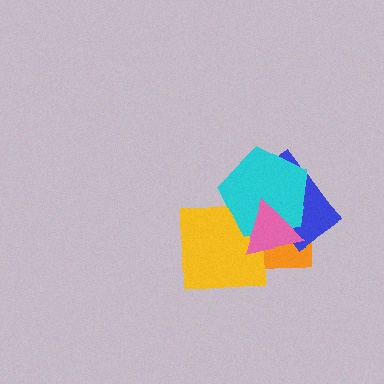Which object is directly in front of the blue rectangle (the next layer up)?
The cyan pentagon is directly in front of the blue rectangle.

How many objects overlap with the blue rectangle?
3 objects overlap with the blue rectangle.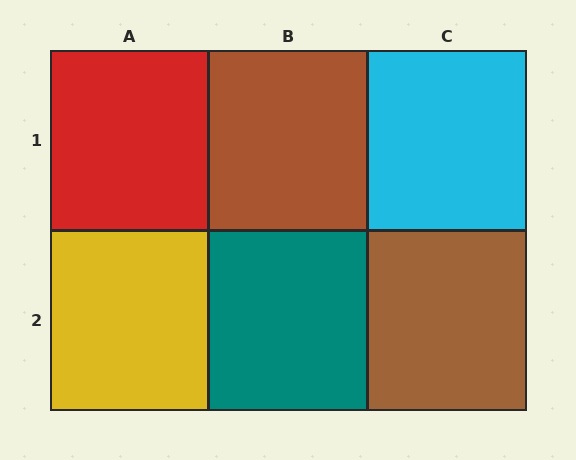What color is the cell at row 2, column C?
Brown.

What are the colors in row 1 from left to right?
Red, brown, cyan.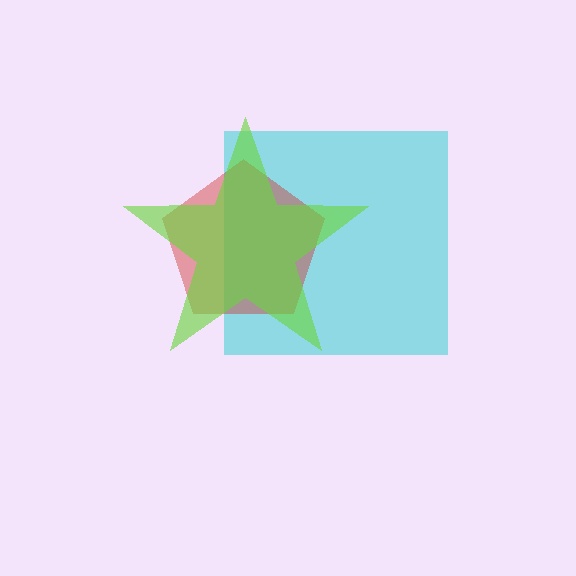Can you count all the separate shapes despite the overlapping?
Yes, there are 3 separate shapes.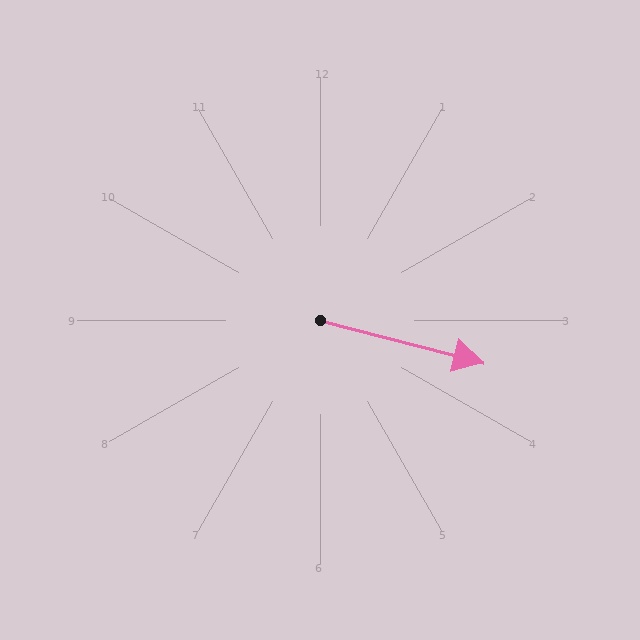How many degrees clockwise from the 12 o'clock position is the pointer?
Approximately 104 degrees.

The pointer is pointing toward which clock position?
Roughly 3 o'clock.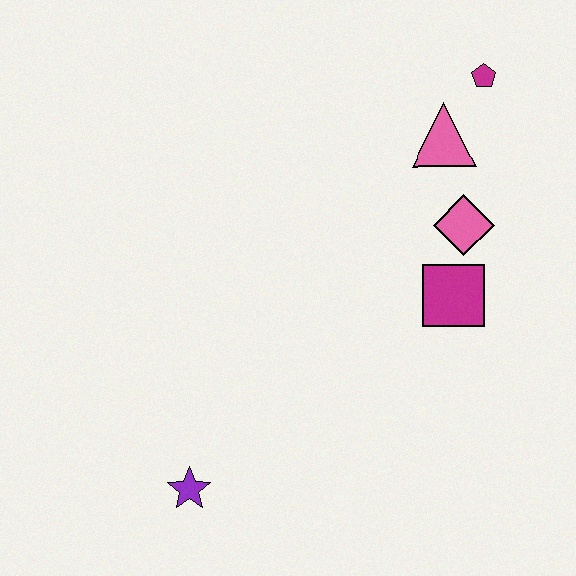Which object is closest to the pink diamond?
The magenta square is closest to the pink diamond.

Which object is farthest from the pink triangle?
The purple star is farthest from the pink triangle.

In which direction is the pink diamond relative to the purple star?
The pink diamond is to the right of the purple star.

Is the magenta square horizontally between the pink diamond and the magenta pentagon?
No